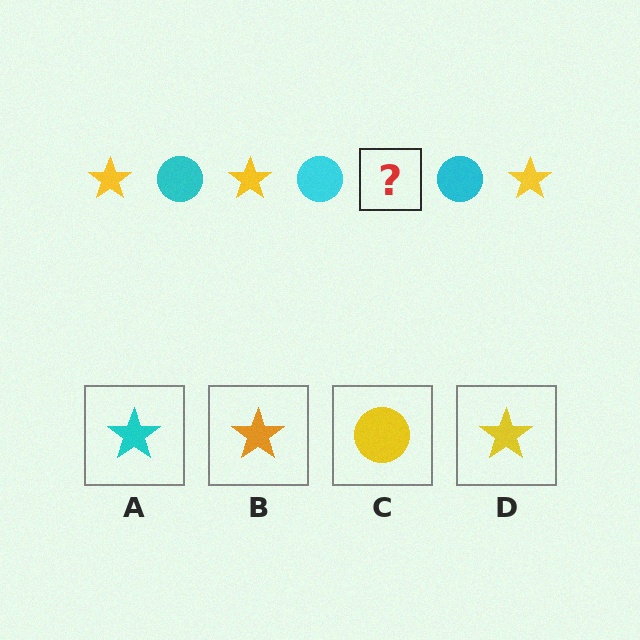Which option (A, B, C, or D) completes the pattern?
D.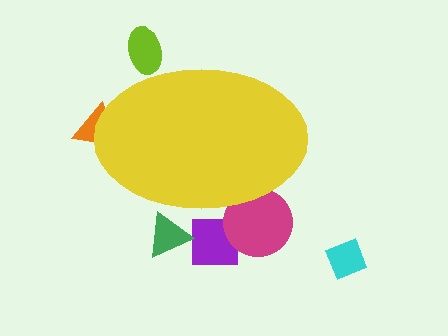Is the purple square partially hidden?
Yes, the purple square is partially hidden behind the yellow ellipse.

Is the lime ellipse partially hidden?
Yes, the lime ellipse is partially hidden behind the yellow ellipse.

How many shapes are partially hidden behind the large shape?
5 shapes are partially hidden.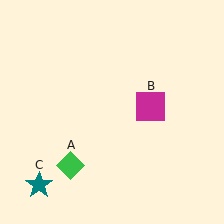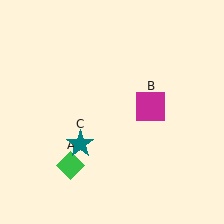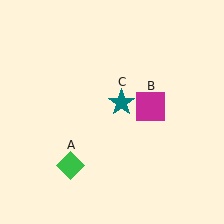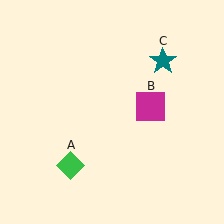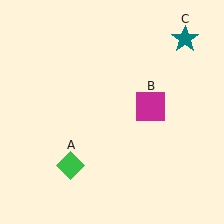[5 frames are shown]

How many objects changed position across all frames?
1 object changed position: teal star (object C).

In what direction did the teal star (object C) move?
The teal star (object C) moved up and to the right.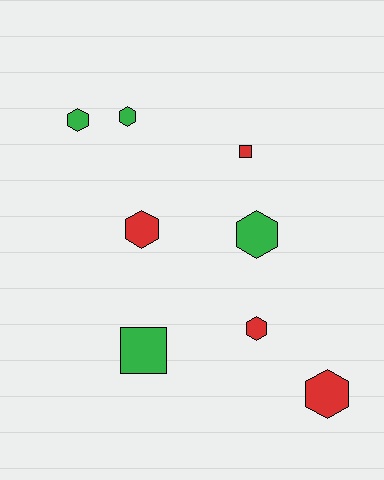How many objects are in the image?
There are 8 objects.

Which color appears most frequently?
Green, with 4 objects.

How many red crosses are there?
There are no red crosses.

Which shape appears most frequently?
Hexagon, with 6 objects.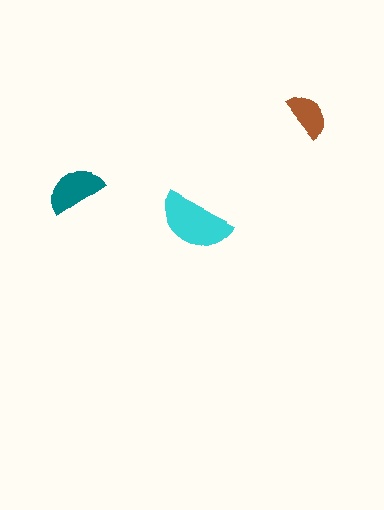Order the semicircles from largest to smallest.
the cyan one, the teal one, the brown one.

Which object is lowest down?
The cyan semicircle is bottommost.